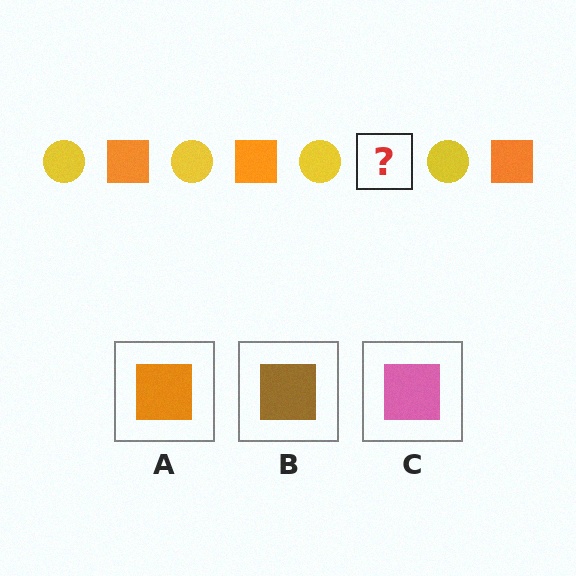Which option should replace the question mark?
Option A.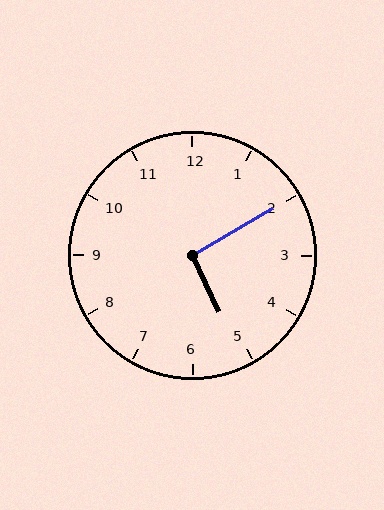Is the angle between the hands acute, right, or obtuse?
It is right.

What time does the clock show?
5:10.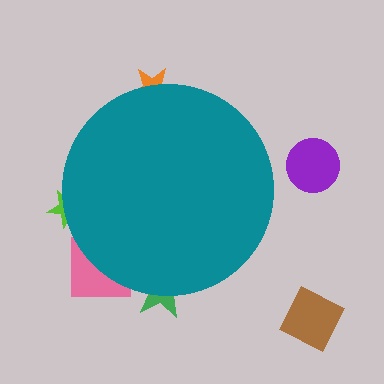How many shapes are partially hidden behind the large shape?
4 shapes are partially hidden.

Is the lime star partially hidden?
Yes, the lime star is partially hidden behind the teal circle.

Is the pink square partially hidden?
Yes, the pink square is partially hidden behind the teal circle.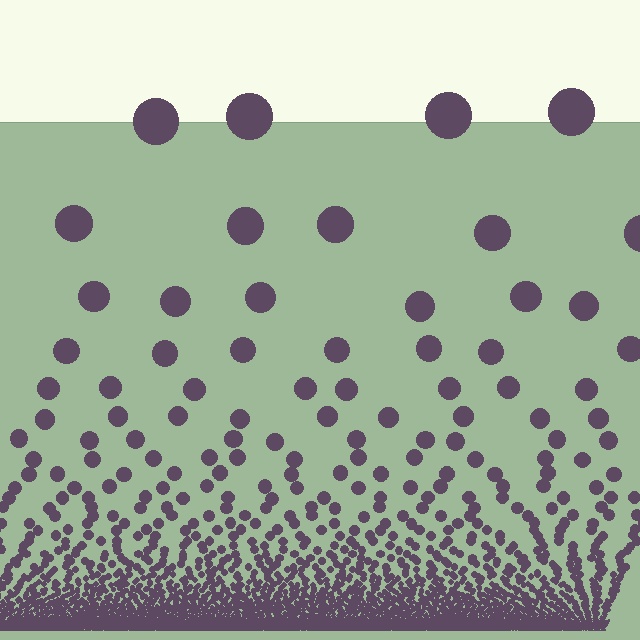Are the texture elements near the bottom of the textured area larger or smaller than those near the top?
Smaller. The gradient is inverted — elements near the bottom are smaller and denser.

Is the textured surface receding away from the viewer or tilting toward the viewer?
The surface appears to tilt toward the viewer. Texture elements get larger and sparser toward the top.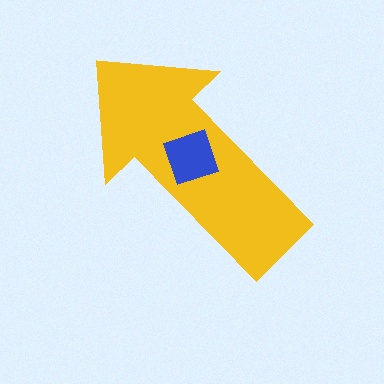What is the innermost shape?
The blue square.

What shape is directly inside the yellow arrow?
The blue square.